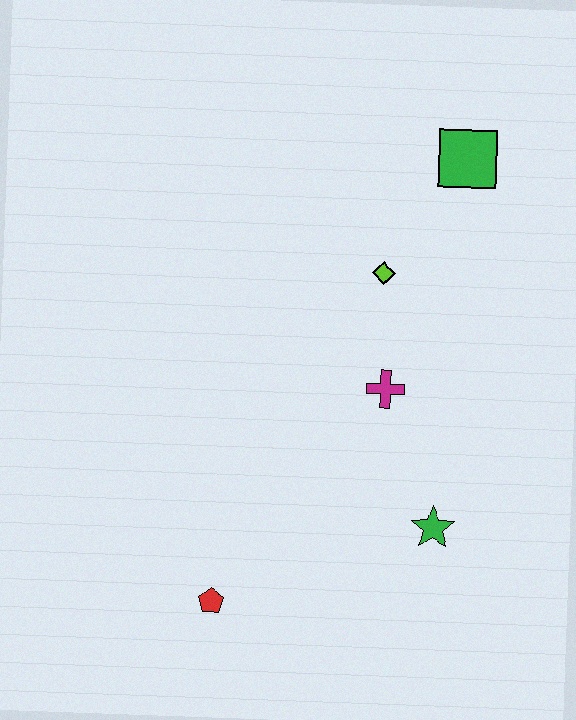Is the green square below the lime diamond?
No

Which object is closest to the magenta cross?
The lime diamond is closest to the magenta cross.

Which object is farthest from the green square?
The red pentagon is farthest from the green square.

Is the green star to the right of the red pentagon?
Yes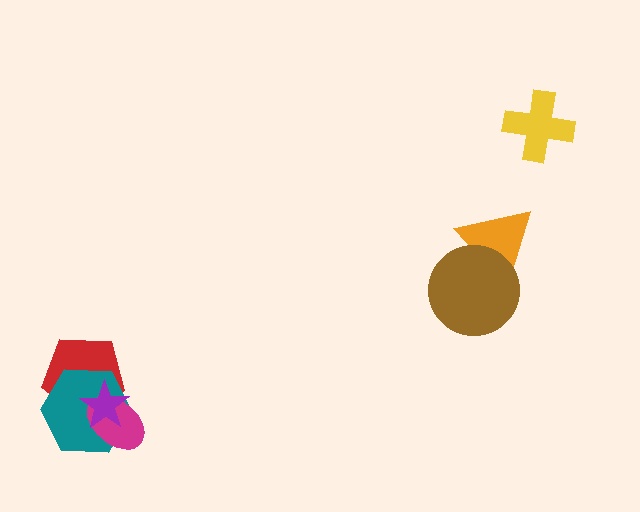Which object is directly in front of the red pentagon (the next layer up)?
The teal hexagon is directly in front of the red pentagon.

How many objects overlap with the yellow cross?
0 objects overlap with the yellow cross.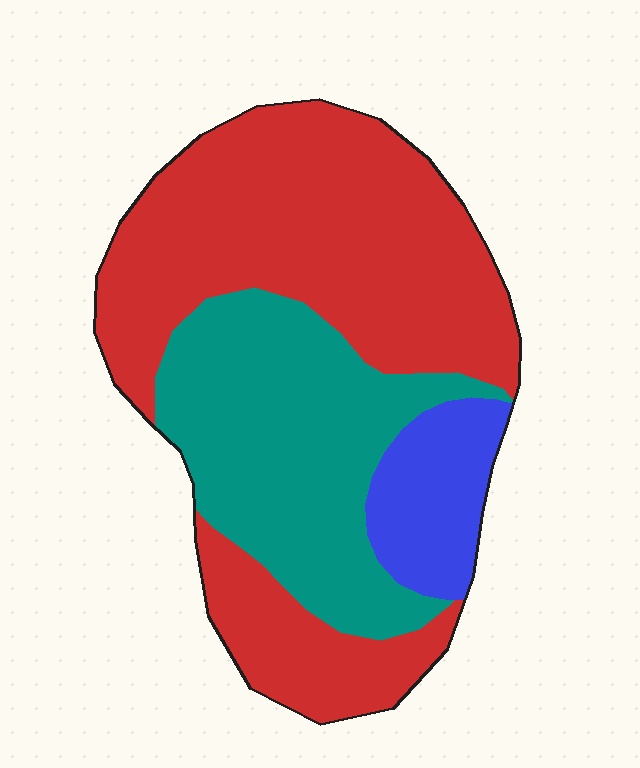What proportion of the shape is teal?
Teal takes up between a quarter and a half of the shape.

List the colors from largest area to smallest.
From largest to smallest: red, teal, blue.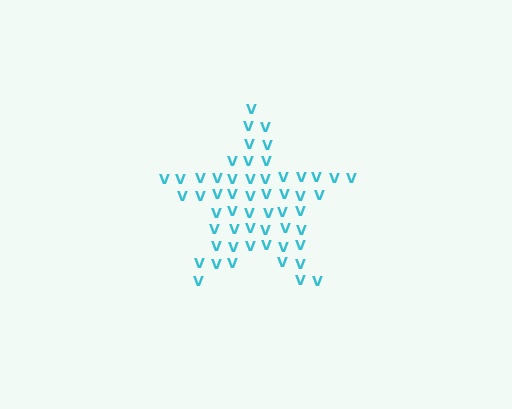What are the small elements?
The small elements are letter V's.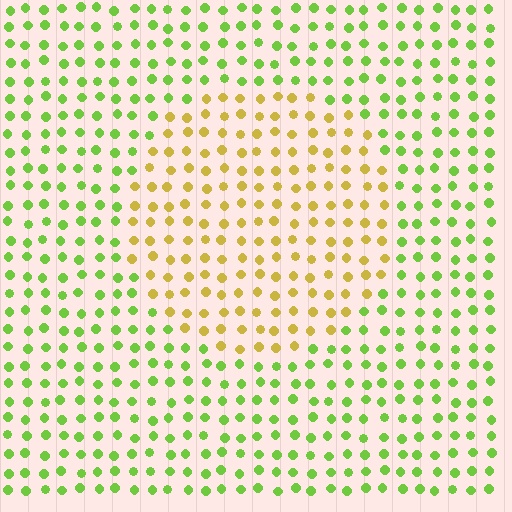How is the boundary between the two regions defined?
The boundary is defined purely by a slight shift in hue (about 48 degrees). Spacing, size, and orientation are identical on both sides.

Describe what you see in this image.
The image is filled with small lime elements in a uniform arrangement. A circle-shaped region is visible where the elements are tinted to a slightly different hue, forming a subtle color boundary.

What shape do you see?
I see a circle.